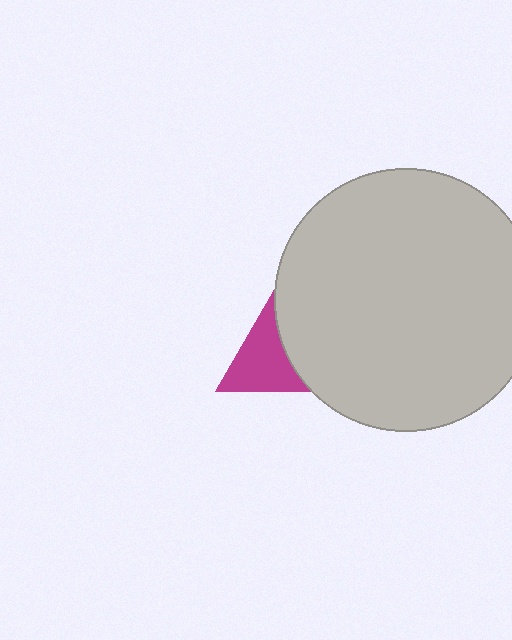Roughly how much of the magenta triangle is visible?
About half of it is visible (roughly 53%).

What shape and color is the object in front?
The object in front is a light gray circle.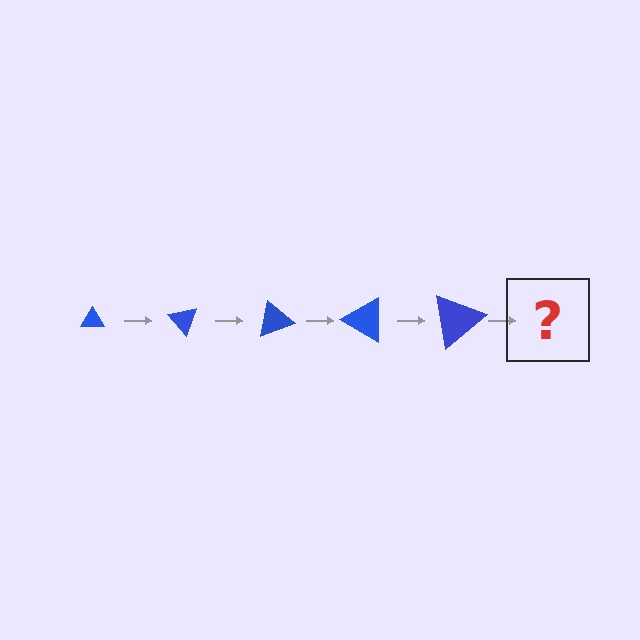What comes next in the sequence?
The next element should be a triangle, larger than the previous one and rotated 250 degrees from the start.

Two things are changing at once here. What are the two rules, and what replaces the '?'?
The two rules are that the triangle grows larger each step and it rotates 50 degrees each step. The '?' should be a triangle, larger than the previous one and rotated 250 degrees from the start.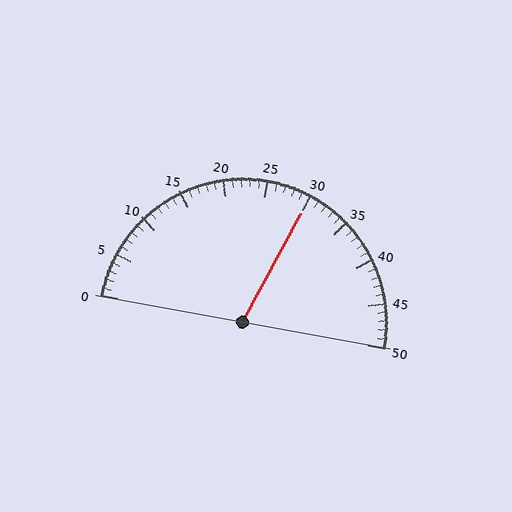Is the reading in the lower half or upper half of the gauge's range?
The reading is in the upper half of the range (0 to 50).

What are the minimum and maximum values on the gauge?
The gauge ranges from 0 to 50.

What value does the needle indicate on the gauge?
The needle indicates approximately 30.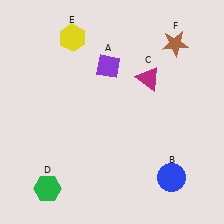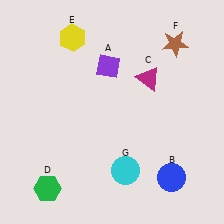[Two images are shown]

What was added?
A cyan circle (G) was added in Image 2.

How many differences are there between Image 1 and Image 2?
There is 1 difference between the two images.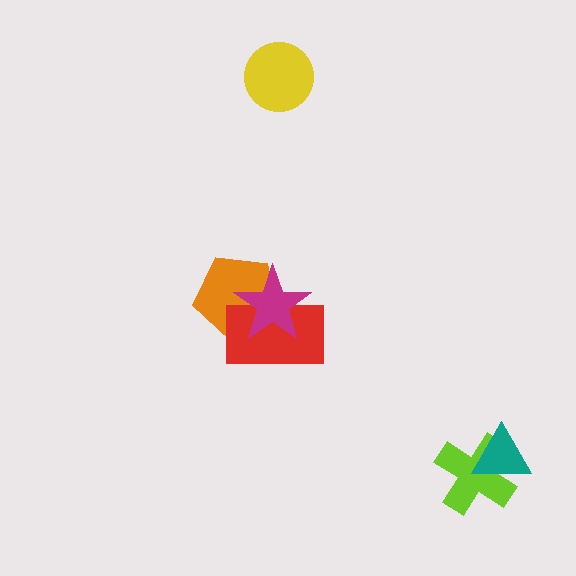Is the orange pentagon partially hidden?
Yes, it is partially covered by another shape.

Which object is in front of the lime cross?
The teal triangle is in front of the lime cross.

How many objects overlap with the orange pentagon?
2 objects overlap with the orange pentagon.